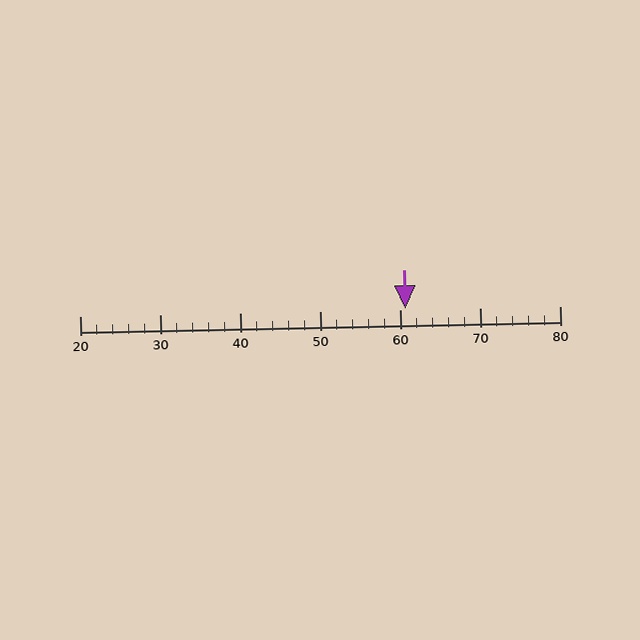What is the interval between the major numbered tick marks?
The major tick marks are spaced 10 units apart.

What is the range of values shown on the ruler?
The ruler shows values from 20 to 80.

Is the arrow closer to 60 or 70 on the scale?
The arrow is closer to 60.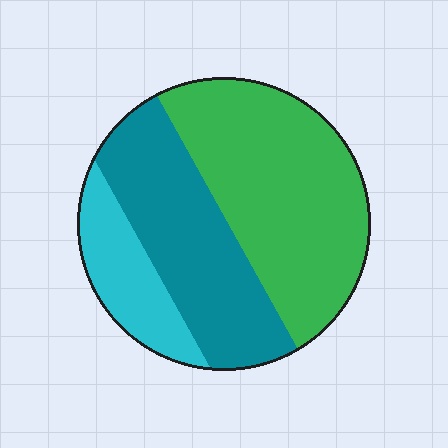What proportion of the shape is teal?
Teal covers roughly 35% of the shape.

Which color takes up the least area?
Cyan, at roughly 15%.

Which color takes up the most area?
Green, at roughly 50%.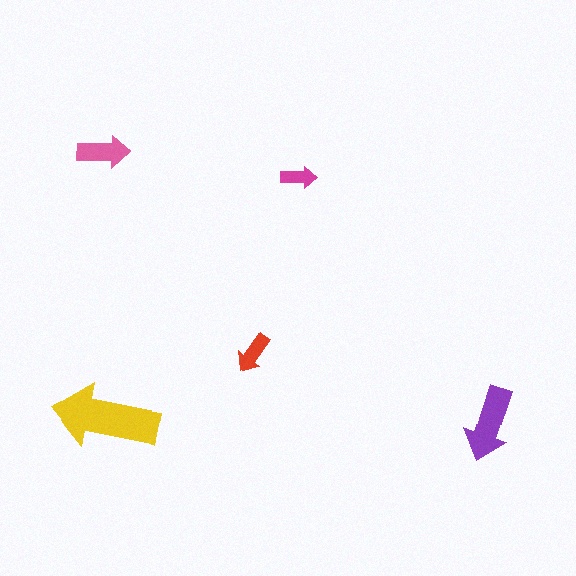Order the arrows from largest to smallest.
the yellow one, the purple one, the pink one, the red one, the magenta one.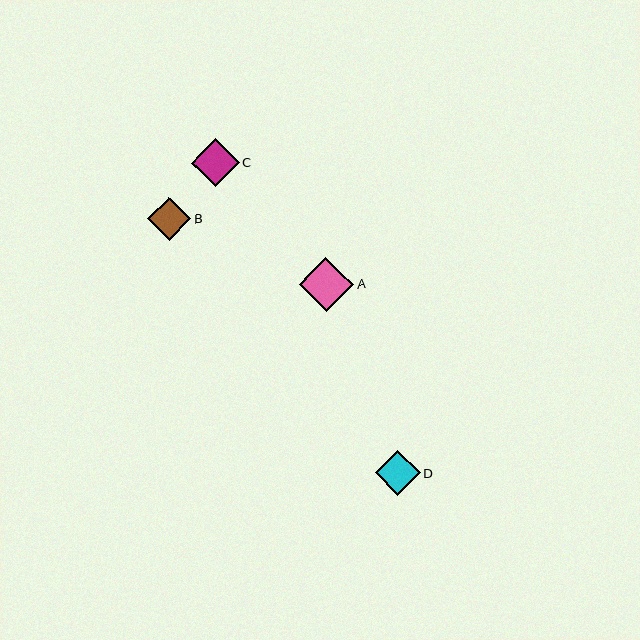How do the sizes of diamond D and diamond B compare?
Diamond D and diamond B are approximately the same size.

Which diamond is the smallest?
Diamond B is the smallest with a size of approximately 43 pixels.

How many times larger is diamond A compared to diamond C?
Diamond A is approximately 1.1 times the size of diamond C.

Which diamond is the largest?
Diamond A is the largest with a size of approximately 54 pixels.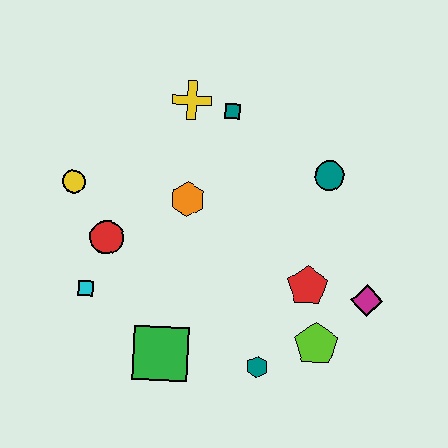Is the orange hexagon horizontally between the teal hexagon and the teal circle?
No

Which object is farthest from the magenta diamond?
The yellow circle is farthest from the magenta diamond.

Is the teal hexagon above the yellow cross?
No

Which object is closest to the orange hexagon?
The red circle is closest to the orange hexagon.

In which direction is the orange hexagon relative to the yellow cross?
The orange hexagon is below the yellow cross.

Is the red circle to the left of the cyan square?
No